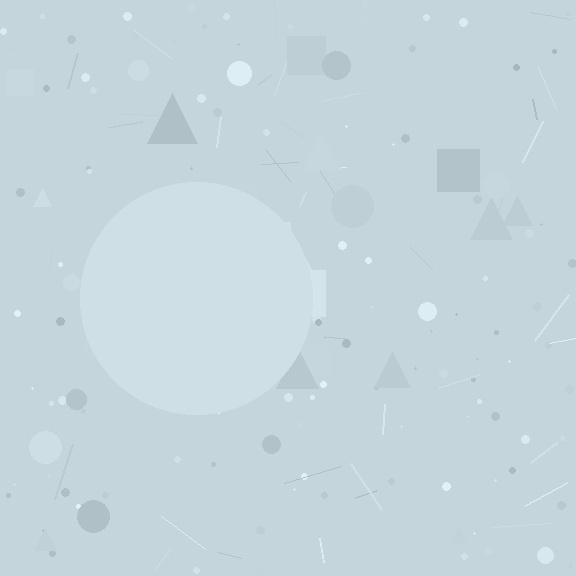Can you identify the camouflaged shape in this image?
The camouflaged shape is a circle.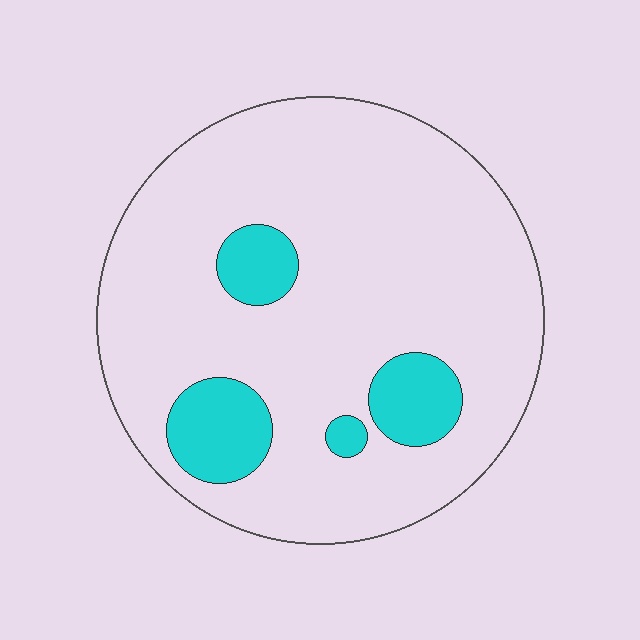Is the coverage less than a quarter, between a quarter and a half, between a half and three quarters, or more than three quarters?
Less than a quarter.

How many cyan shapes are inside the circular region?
4.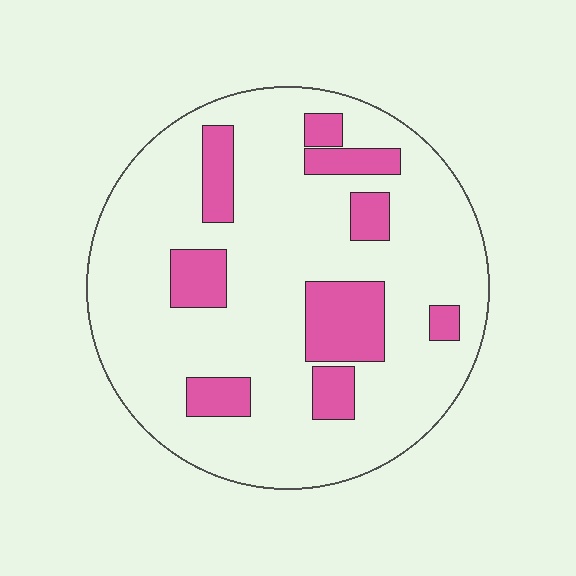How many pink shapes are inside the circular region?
9.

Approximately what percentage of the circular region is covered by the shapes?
Approximately 20%.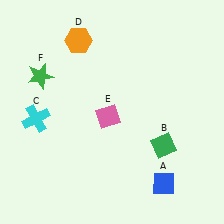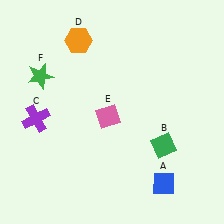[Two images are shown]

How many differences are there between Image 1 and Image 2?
There is 1 difference between the two images.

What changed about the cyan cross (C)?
In Image 1, C is cyan. In Image 2, it changed to purple.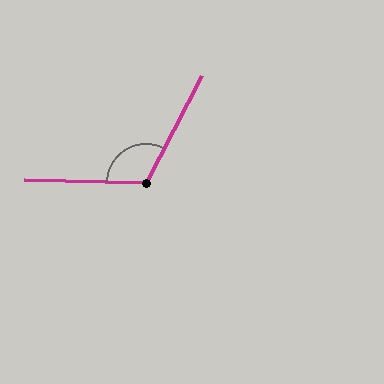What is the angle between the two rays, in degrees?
Approximately 117 degrees.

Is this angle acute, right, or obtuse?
It is obtuse.